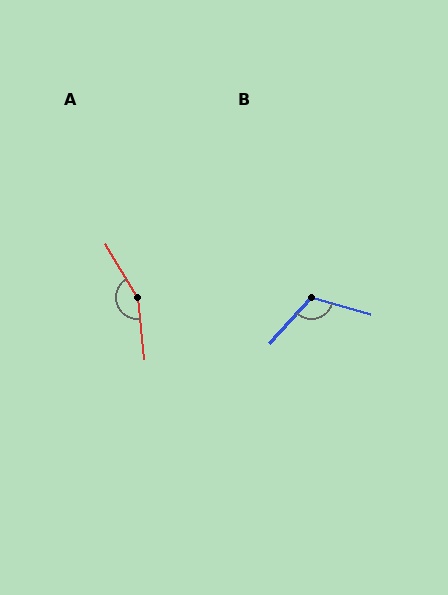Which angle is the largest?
A, at approximately 155 degrees.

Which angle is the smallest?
B, at approximately 116 degrees.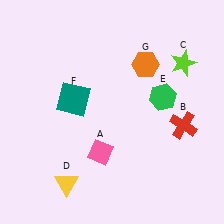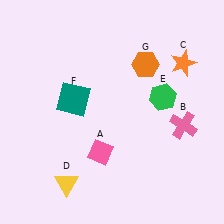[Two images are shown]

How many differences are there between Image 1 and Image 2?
There are 2 differences between the two images.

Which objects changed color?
B changed from red to pink. C changed from lime to orange.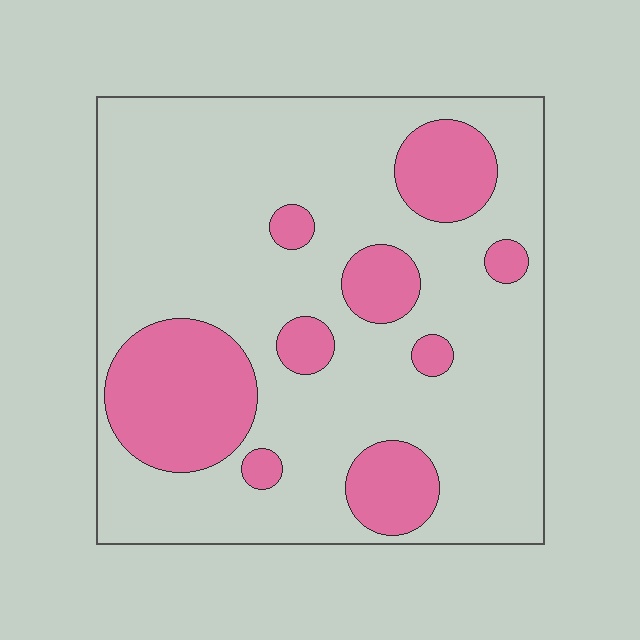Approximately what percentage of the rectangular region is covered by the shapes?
Approximately 25%.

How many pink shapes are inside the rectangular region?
9.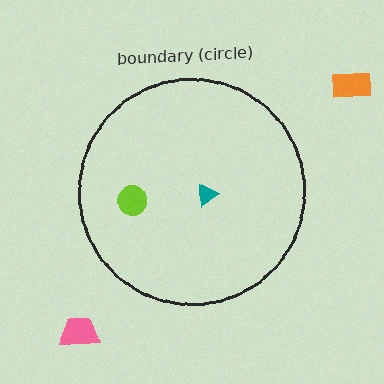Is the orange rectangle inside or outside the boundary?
Outside.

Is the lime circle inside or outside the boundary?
Inside.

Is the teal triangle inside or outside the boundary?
Inside.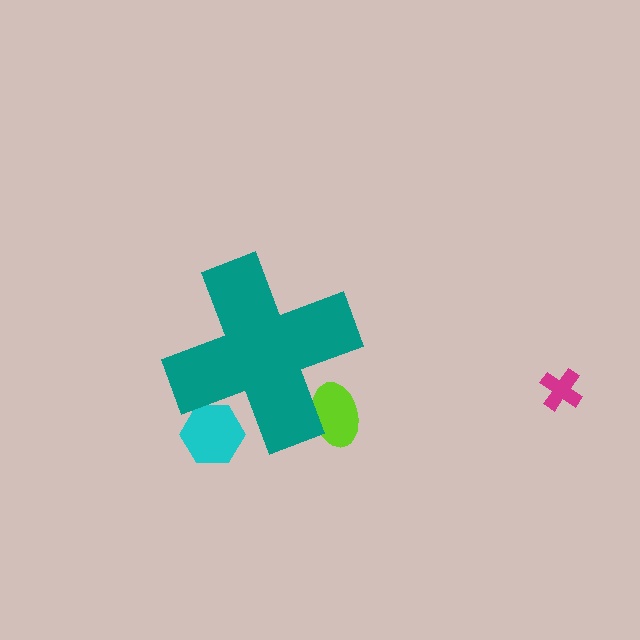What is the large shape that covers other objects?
A teal cross.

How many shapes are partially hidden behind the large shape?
2 shapes are partially hidden.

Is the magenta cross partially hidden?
No, the magenta cross is fully visible.